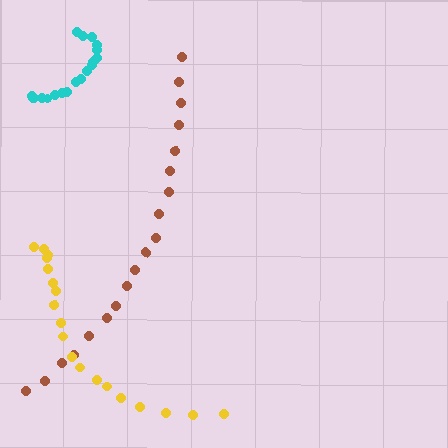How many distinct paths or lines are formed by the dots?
There are 3 distinct paths.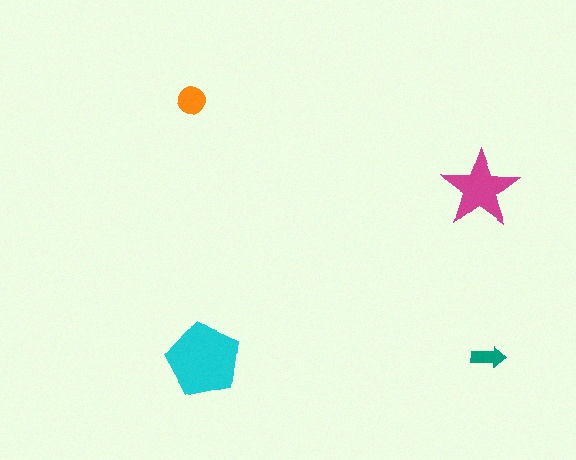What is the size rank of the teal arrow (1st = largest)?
4th.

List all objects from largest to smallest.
The cyan pentagon, the magenta star, the orange circle, the teal arrow.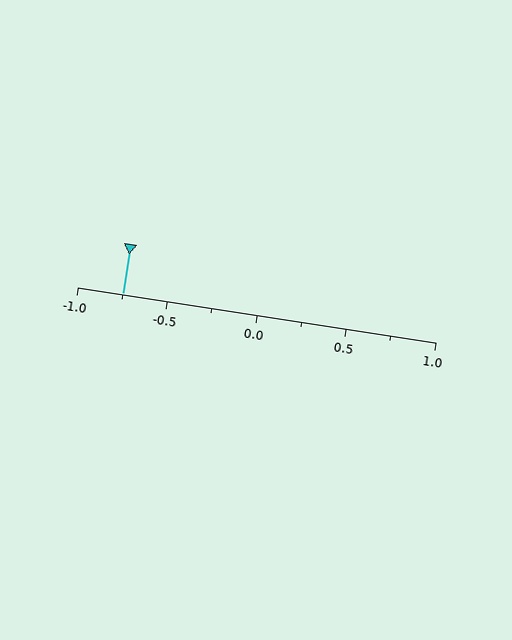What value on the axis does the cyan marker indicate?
The marker indicates approximately -0.75.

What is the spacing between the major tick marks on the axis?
The major ticks are spaced 0.5 apart.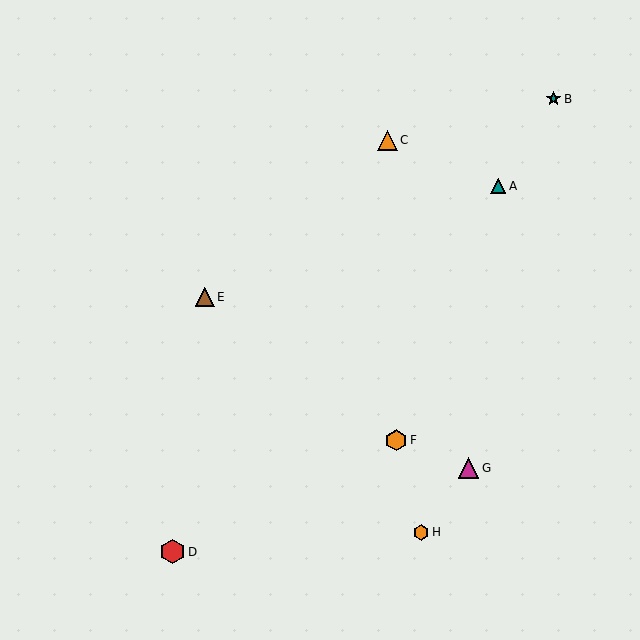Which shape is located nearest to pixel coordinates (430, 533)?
The orange hexagon (labeled H) at (421, 532) is nearest to that location.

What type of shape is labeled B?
Shape B is a teal star.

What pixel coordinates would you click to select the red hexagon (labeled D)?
Click at (173, 552) to select the red hexagon D.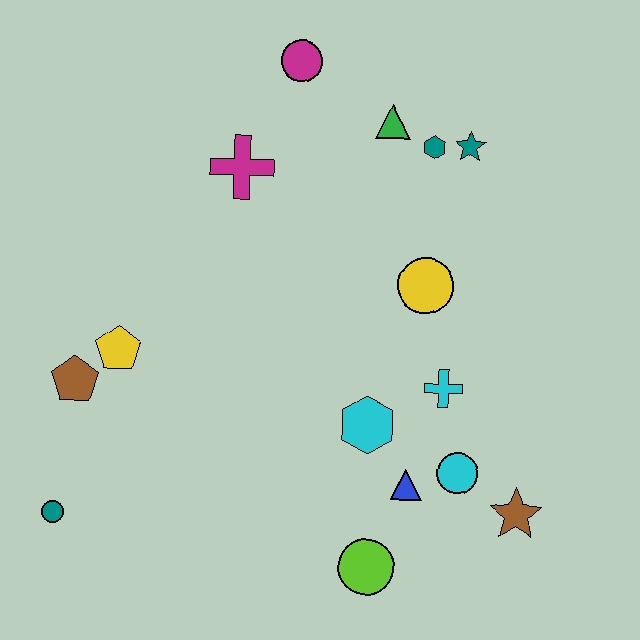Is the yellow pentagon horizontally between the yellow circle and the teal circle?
Yes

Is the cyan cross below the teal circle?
No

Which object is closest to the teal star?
The teal hexagon is closest to the teal star.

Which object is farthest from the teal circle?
The teal star is farthest from the teal circle.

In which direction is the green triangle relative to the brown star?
The green triangle is above the brown star.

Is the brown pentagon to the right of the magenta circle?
No